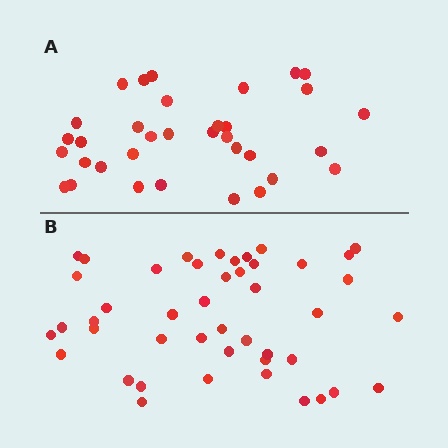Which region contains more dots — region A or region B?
Region B (the bottom region) has more dots.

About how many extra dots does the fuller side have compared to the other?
Region B has roughly 12 or so more dots than region A.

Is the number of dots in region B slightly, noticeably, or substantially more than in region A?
Region B has noticeably more, but not dramatically so. The ratio is roughly 1.3 to 1.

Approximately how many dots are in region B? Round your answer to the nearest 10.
About 40 dots. (The exact count is 45, which rounds to 40.)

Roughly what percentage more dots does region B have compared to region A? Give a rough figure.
About 30% more.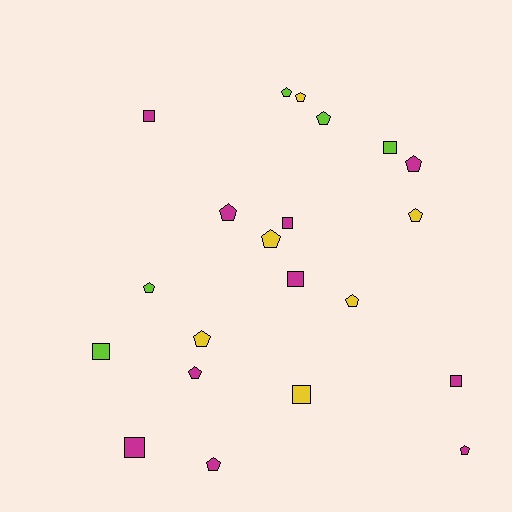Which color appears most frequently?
Magenta, with 10 objects.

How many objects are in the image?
There are 21 objects.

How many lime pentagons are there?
There are 3 lime pentagons.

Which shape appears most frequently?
Pentagon, with 13 objects.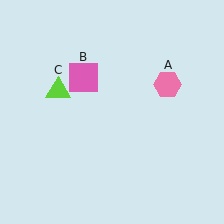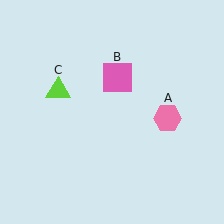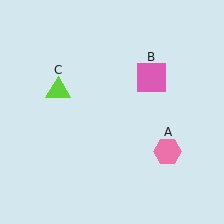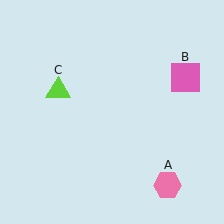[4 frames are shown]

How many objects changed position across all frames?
2 objects changed position: pink hexagon (object A), pink square (object B).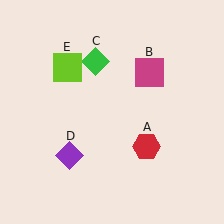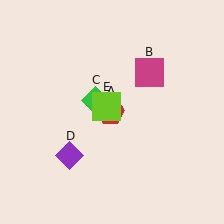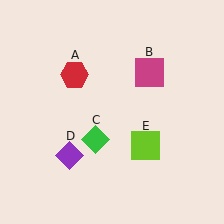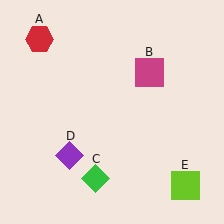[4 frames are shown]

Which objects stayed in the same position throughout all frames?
Magenta square (object B) and purple diamond (object D) remained stationary.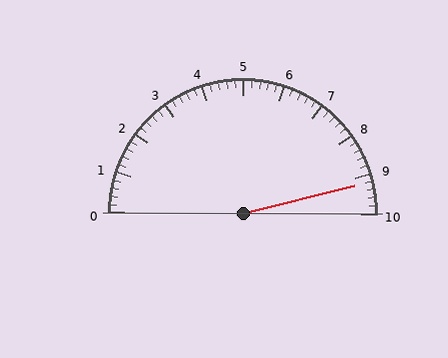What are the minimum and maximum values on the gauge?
The gauge ranges from 0 to 10.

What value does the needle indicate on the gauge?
The needle indicates approximately 9.2.